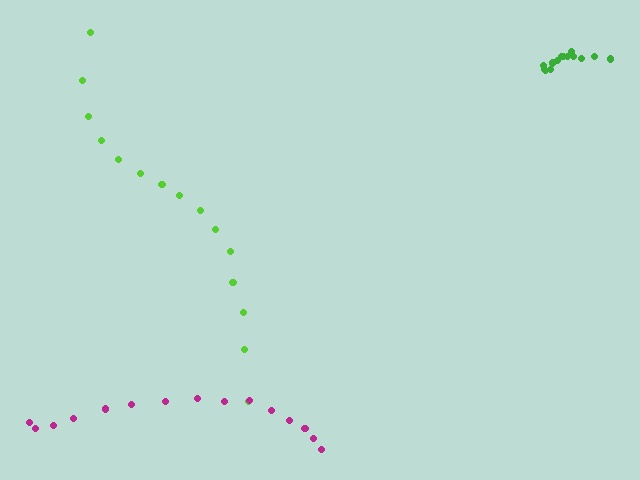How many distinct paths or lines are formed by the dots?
There are 3 distinct paths.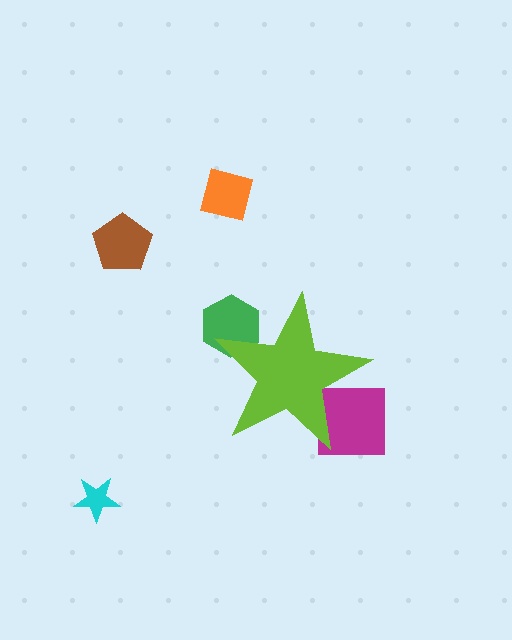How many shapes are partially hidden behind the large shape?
3 shapes are partially hidden.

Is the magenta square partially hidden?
Yes, the magenta square is partially hidden behind the lime star.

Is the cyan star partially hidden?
No, the cyan star is fully visible.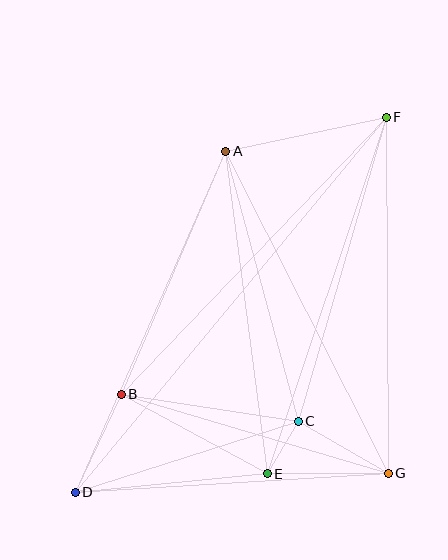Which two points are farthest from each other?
Points D and F are farthest from each other.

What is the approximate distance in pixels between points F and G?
The distance between F and G is approximately 356 pixels.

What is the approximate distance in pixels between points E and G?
The distance between E and G is approximately 121 pixels.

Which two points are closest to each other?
Points C and E are closest to each other.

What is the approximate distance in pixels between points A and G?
The distance between A and G is approximately 361 pixels.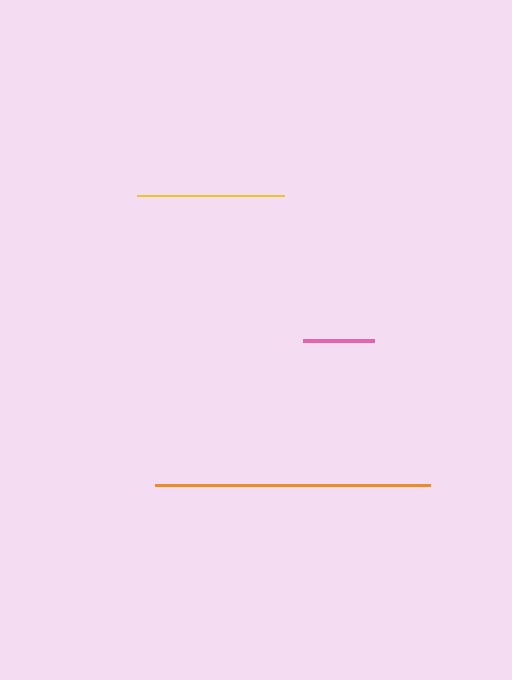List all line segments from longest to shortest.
From longest to shortest: orange, yellow, pink.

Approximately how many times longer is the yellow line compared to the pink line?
The yellow line is approximately 2.1 times the length of the pink line.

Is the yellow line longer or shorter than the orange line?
The orange line is longer than the yellow line.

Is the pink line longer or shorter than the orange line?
The orange line is longer than the pink line.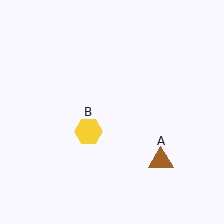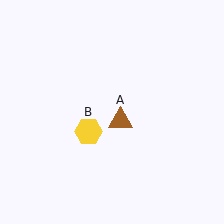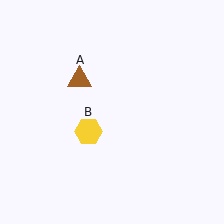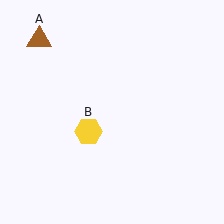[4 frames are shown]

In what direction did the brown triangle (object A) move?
The brown triangle (object A) moved up and to the left.